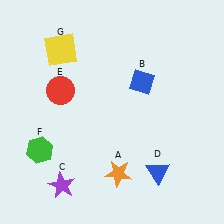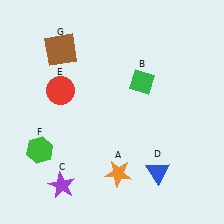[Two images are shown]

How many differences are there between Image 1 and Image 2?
There are 2 differences between the two images.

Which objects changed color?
B changed from blue to green. G changed from yellow to brown.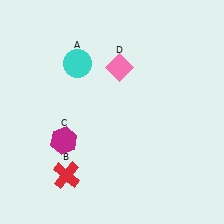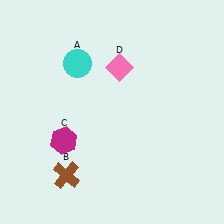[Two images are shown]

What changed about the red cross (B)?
In Image 1, B is red. In Image 2, it changed to brown.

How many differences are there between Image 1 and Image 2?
There is 1 difference between the two images.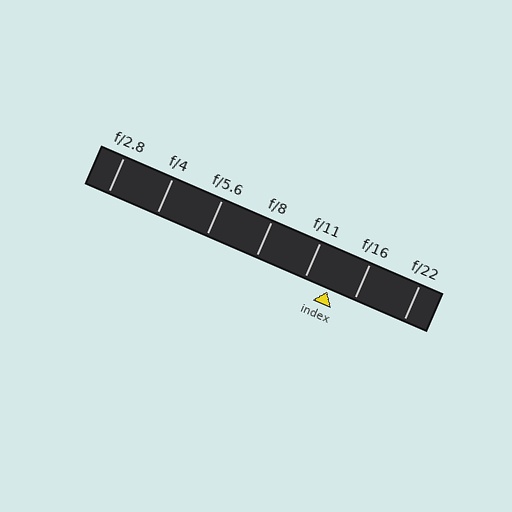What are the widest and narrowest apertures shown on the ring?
The widest aperture shown is f/2.8 and the narrowest is f/22.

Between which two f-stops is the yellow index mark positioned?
The index mark is between f/11 and f/16.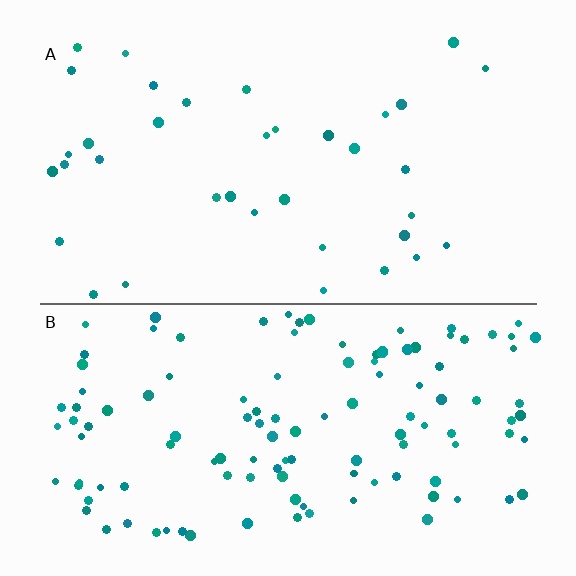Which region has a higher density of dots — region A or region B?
B (the bottom).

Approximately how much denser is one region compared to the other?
Approximately 3.4× — region B over region A.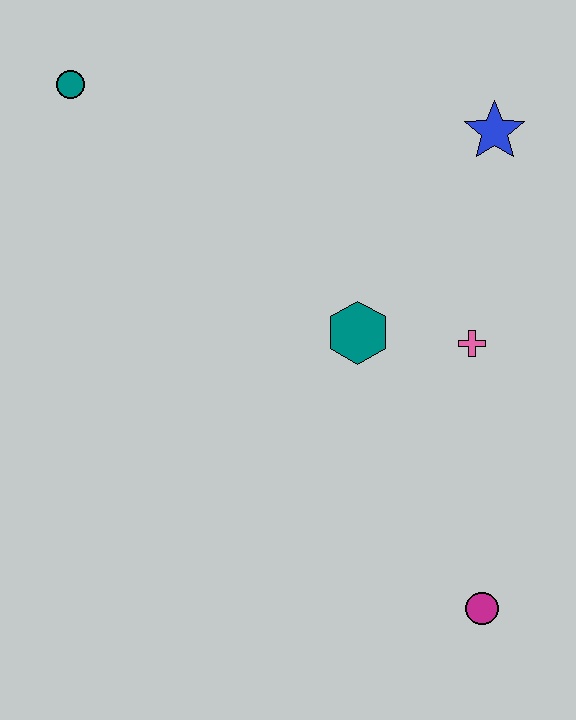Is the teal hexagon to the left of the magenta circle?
Yes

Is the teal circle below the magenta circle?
No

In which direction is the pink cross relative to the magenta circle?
The pink cross is above the magenta circle.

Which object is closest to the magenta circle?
The pink cross is closest to the magenta circle.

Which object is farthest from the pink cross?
The teal circle is farthest from the pink cross.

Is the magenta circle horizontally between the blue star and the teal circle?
Yes